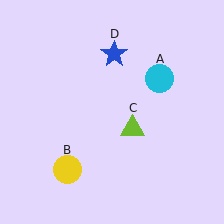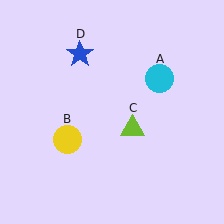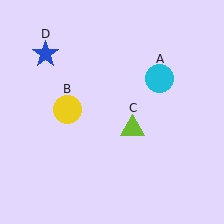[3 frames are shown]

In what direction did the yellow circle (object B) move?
The yellow circle (object B) moved up.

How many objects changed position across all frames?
2 objects changed position: yellow circle (object B), blue star (object D).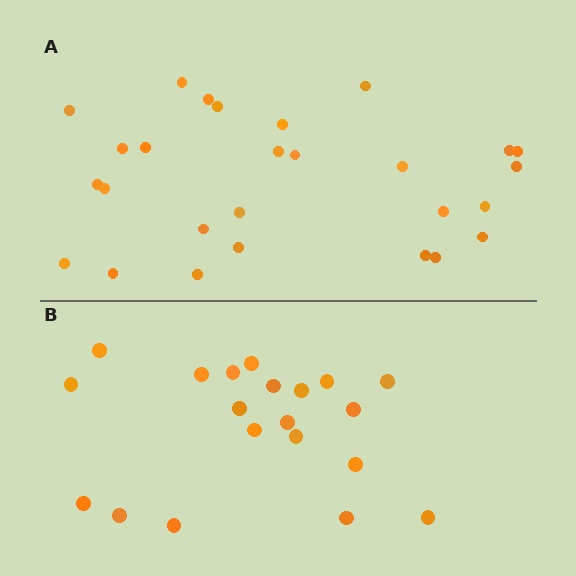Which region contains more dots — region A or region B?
Region A (the top region) has more dots.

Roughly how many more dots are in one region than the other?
Region A has roughly 8 or so more dots than region B.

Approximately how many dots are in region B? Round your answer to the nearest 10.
About 20 dots.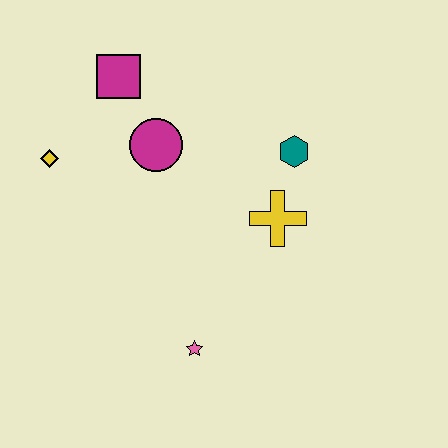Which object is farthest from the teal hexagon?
The yellow diamond is farthest from the teal hexagon.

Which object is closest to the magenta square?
The magenta circle is closest to the magenta square.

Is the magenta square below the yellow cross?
No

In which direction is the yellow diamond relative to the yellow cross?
The yellow diamond is to the left of the yellow cross.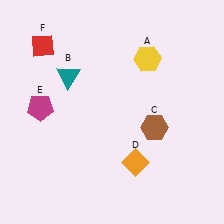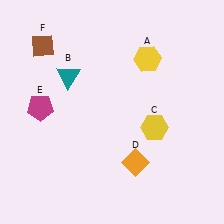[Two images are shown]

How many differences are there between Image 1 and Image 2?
There are 2 differences between the two images.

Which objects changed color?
C changed from brown to yellow. F changed from red to brown.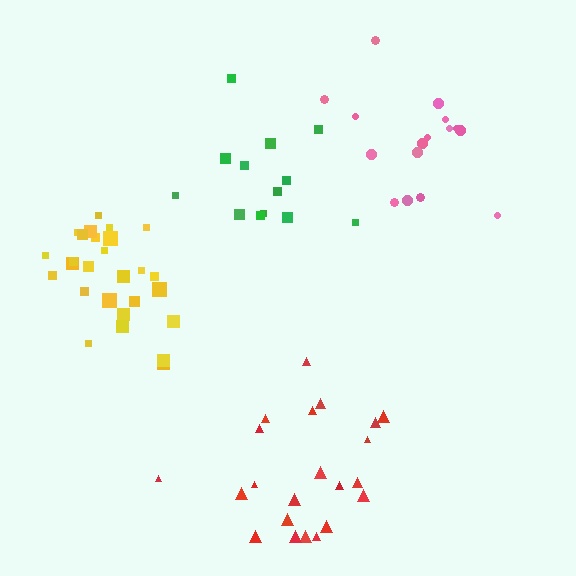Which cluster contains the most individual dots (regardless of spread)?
Yellow (27).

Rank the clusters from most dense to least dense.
yellow, pink, green, red.